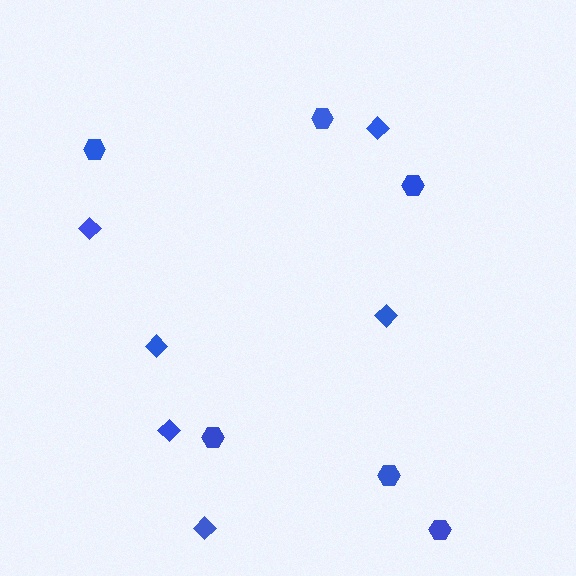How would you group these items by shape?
There are 2 groups: one group of diamonds (6) and one group of hexagons (6).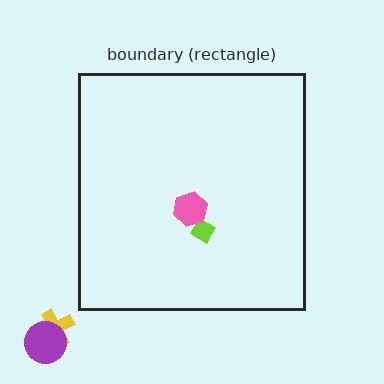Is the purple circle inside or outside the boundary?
Outside.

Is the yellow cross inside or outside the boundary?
Outside.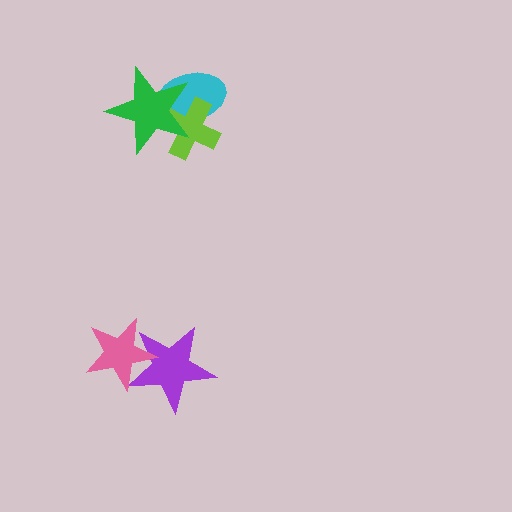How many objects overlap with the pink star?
1 object overlaps with the pink star.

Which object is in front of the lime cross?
The green star is in front of the lime cross.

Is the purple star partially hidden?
Yes, it is partially covered by another shape.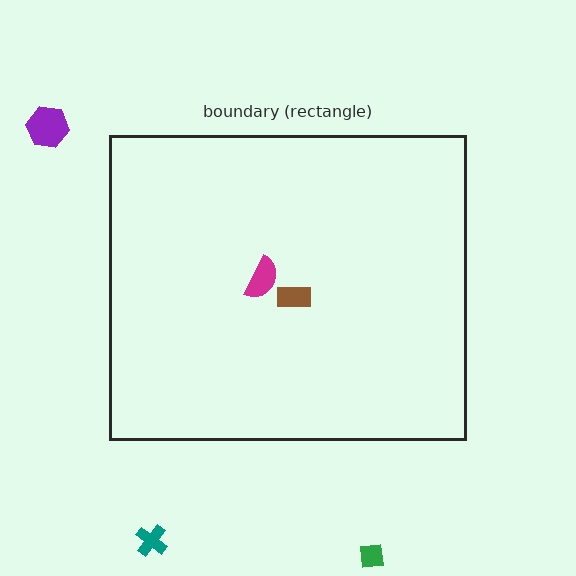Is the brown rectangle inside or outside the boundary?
Inside.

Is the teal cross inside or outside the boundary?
Outside.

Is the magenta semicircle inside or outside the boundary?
Inside.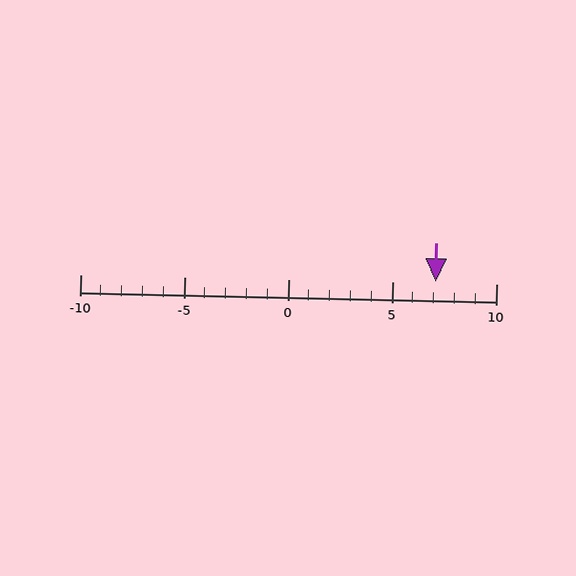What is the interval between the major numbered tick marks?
The major tick marks are spaced 5 units apart.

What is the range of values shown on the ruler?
The ruler shows values from -10 to 10.